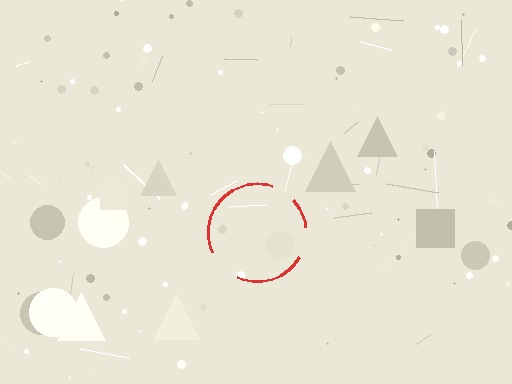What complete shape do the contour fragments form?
The contour fragments form a circle.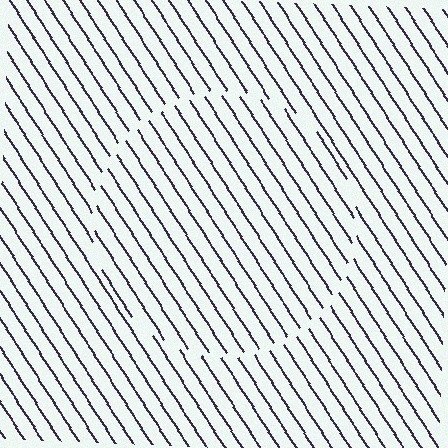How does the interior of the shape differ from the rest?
The interior of the shape contains the same grating, shifted by half a period — the contour is defined by the phase discontinuity where line-ends from the inner and outer gratings abut.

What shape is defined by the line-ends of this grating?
An illusory circle. The interior of the shape contains the same grating, shifted by half a period — the contour is defined by the phase discontinuity where line-ends from the inner and outer gratings abut.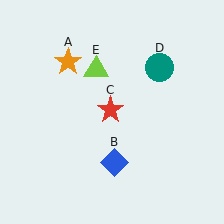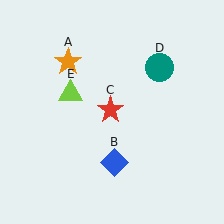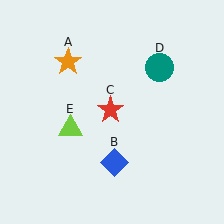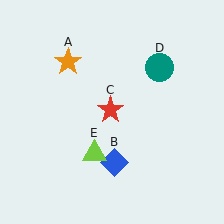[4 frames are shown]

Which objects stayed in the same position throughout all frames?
Orange star (object A) and blue diamond (object B) and red star (object C) and teal circle (object D) remained stationary.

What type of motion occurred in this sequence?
The lime triangle (object E) rotated counterclockwise around the center of the scene.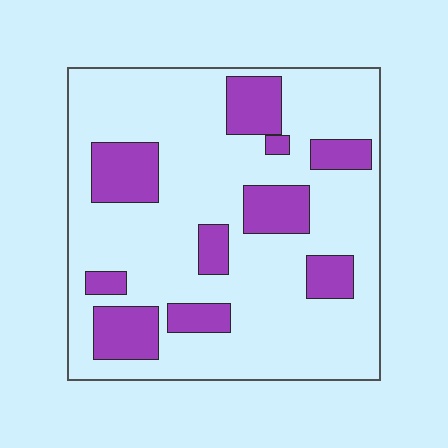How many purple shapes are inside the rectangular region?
10.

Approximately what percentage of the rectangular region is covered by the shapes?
Approximately 25%.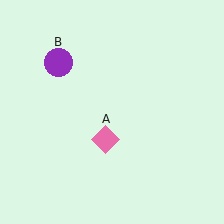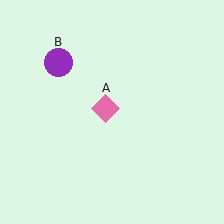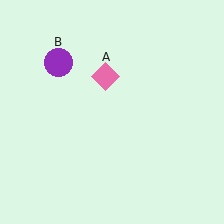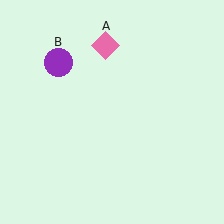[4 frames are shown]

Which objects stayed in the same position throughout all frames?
Purple circle (object B) remained stationary.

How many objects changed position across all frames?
1 object changed position: pink diamond (object A).